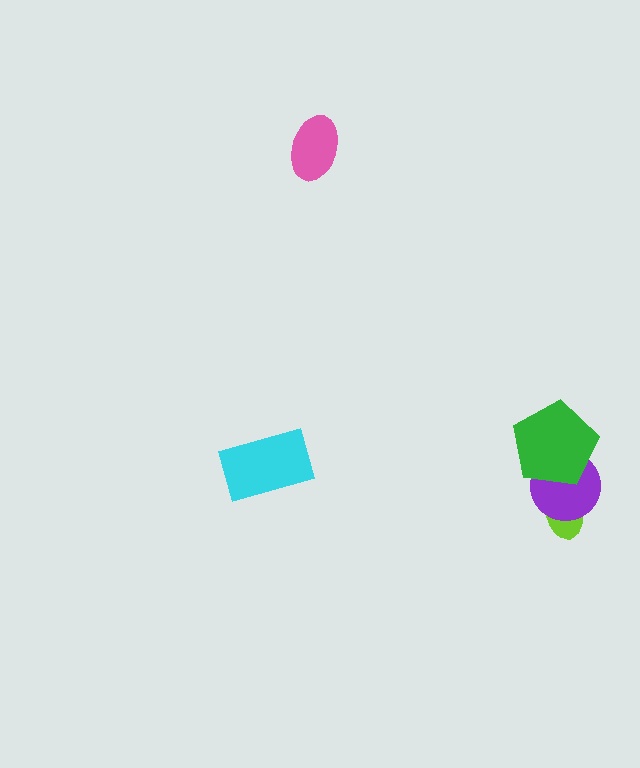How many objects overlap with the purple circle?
2 objects overlap with the purple circle.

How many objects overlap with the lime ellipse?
1 object overlaps with the lime ellipse.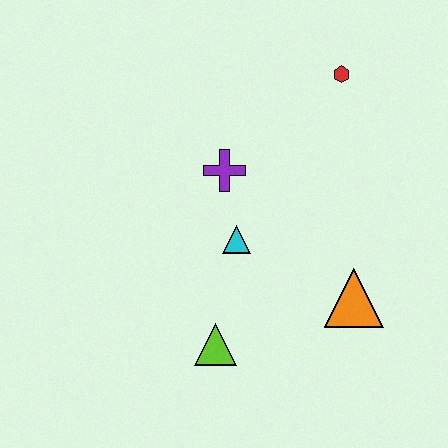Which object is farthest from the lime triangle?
The red hexagon is farthest from the lime triangle.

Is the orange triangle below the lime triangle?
No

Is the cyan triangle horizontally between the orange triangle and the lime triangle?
Yes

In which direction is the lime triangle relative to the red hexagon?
The lime triangle is below the red hexagon.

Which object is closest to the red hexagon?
The purple cross is closest to the red hexagon.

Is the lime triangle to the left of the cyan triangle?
Yes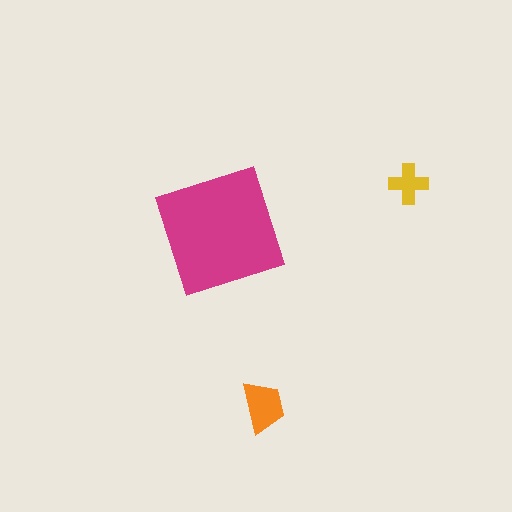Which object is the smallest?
The yellow cross.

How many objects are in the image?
There are 3 objects in the image.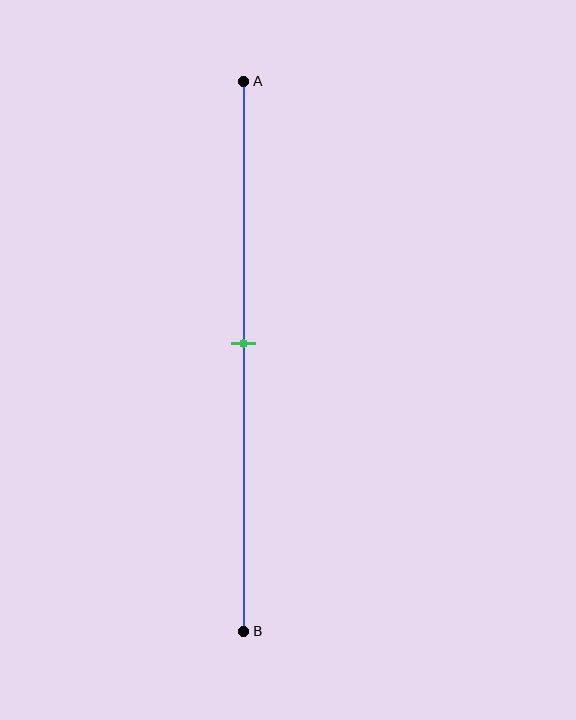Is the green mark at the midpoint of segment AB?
Yes, the mark is approximately at the midpoint.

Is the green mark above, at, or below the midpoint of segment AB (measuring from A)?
The green mark is approximately at the midpoint of segment AB.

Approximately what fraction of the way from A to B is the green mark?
The green mark is approximately 50% of the way from A to B.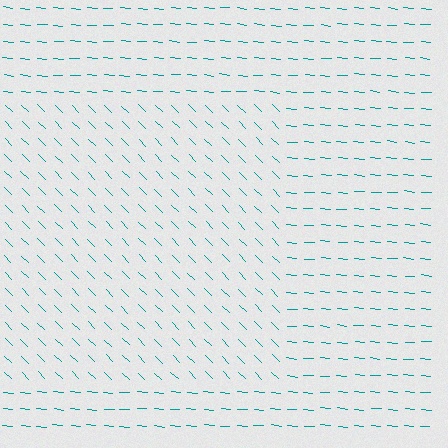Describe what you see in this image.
The image is filled with small teal line segments. A rectangle region in the image has lines oriented differently from the surrounding lines, creating a visible texture boundary.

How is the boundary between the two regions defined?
The boundary is defined purely by a change in line orientation (approximately 39 degrees difference). All lines are the same color and thickness.